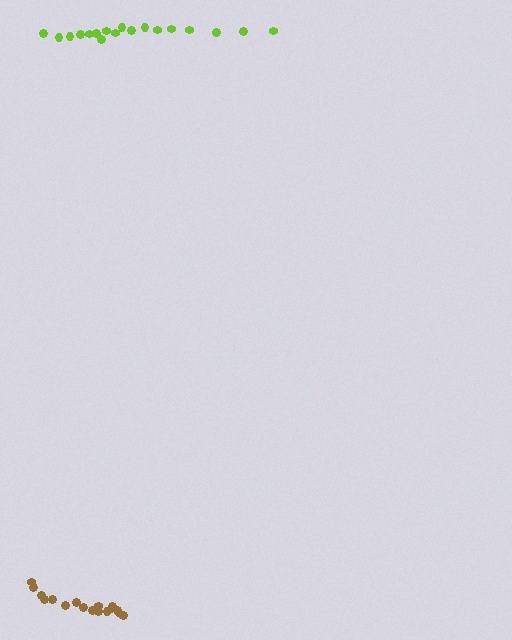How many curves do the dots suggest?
There are 2 distinct paths.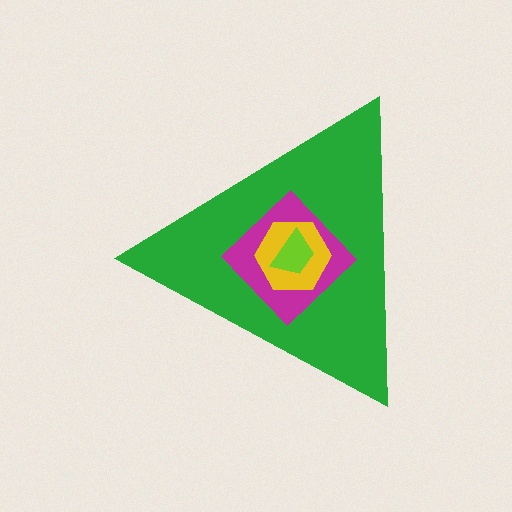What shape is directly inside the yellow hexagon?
The lime trapezoid.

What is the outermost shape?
The green triangle.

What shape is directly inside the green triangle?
The magenta diamond.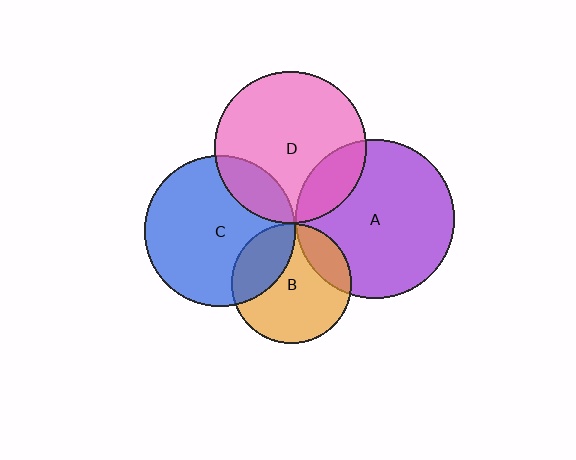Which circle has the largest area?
Circle A (purple).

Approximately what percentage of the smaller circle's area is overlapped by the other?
Approximately 20%.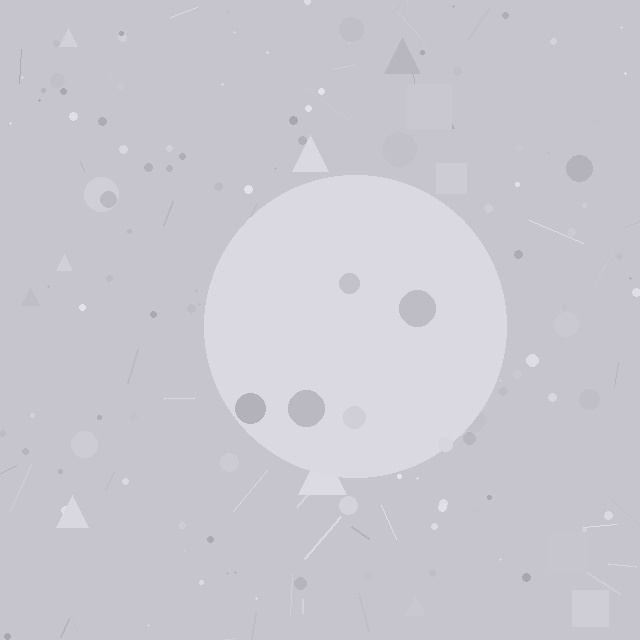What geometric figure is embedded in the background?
A circle is embedded in the background.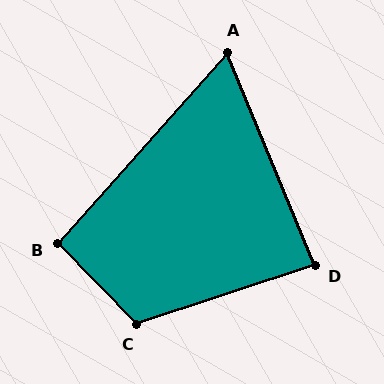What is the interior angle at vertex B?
Approximately 94 degrees (approximately right).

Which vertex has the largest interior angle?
C, at approximately 116 degrees.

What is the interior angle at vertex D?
Approximately 86 degrees (approximately right).